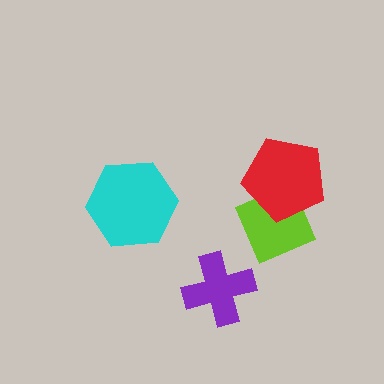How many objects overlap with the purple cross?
0 objects overlap with the purple cross.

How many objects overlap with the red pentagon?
1 object overlaps with the red pentagon.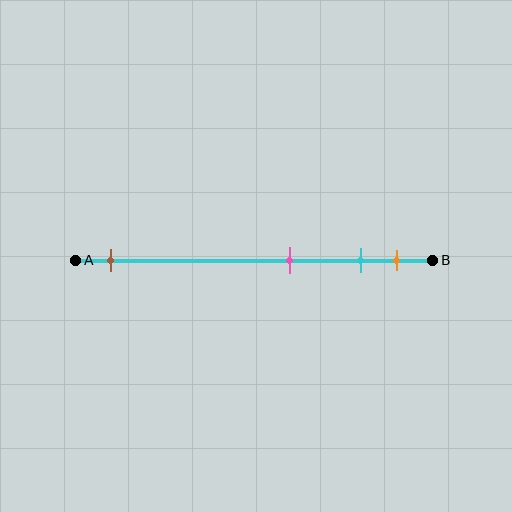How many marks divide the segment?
There are 4 marks dividing the segment.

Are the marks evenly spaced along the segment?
No, the marks are not evenly spaced.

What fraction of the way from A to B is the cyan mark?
The cyan mark is approximately 80% (0.8) of the way from A to B.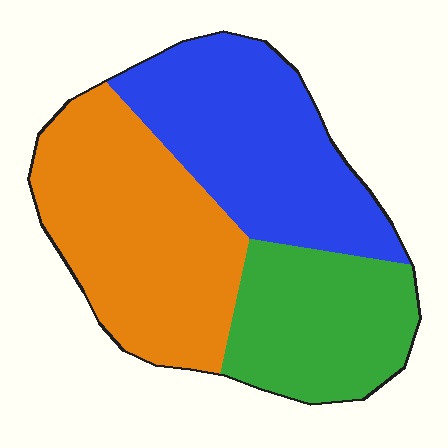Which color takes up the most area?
Orange, at roughly 40%.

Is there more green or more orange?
Orange.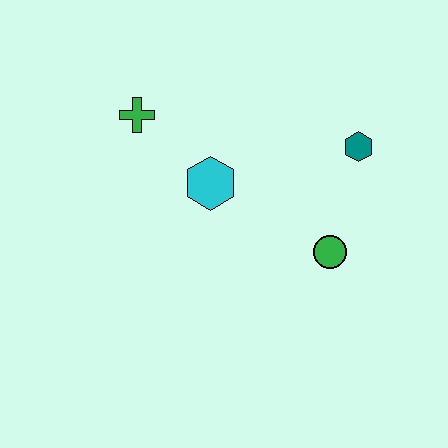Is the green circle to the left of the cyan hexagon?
No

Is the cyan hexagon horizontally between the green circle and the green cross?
Yes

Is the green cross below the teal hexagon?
No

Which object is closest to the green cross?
The cyan hexagon is closest to the green cross.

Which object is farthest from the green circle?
The green cross is farthest from the green circle.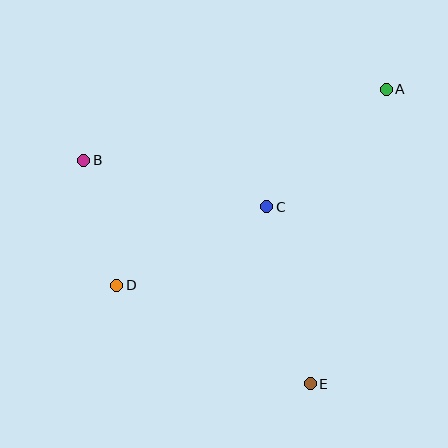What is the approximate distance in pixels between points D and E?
The distance between D and E is approximately 217 pixels.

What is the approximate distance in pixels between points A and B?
The distance between A and B is approximately 311 pixels.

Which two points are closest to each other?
Points B and D are closest to each other.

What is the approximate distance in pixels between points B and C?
The distance between B and C is approximately 189 pixels.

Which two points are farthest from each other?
Points A and D are farthest from each other.